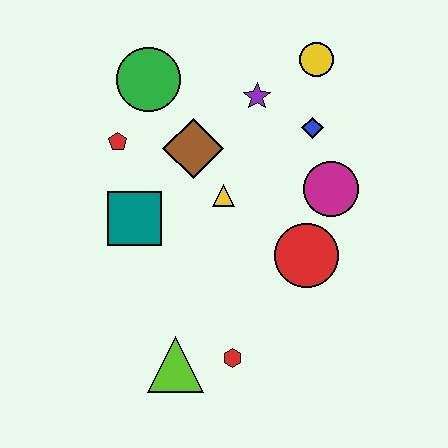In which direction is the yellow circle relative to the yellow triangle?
The yellow circle is above the yellow triangle.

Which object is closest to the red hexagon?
The lime triangle is closest to the red hexagon.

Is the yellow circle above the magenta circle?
Yes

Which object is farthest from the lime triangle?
The yellow circle is farthest from the lime triangle.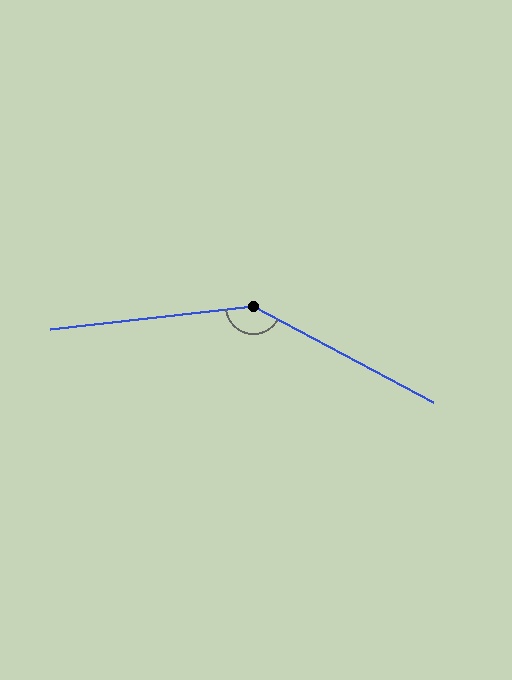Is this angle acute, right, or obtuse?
It is obtuse.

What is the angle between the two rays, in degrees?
Approximately 145 degrees.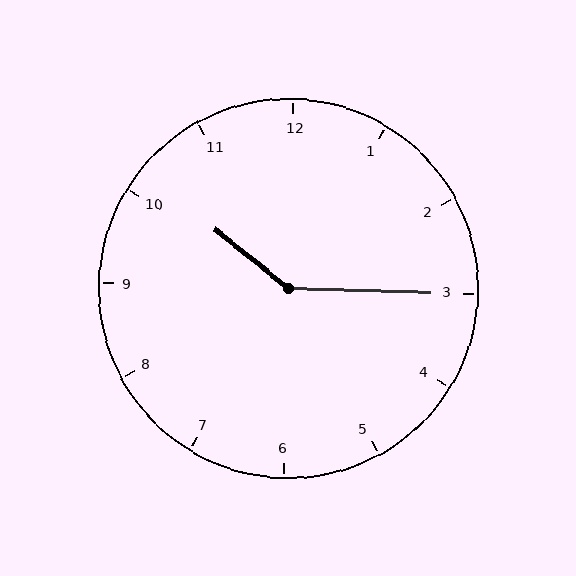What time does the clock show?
10:15.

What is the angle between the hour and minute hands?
Approximately 142 degrees.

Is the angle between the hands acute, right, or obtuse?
It is obtuse.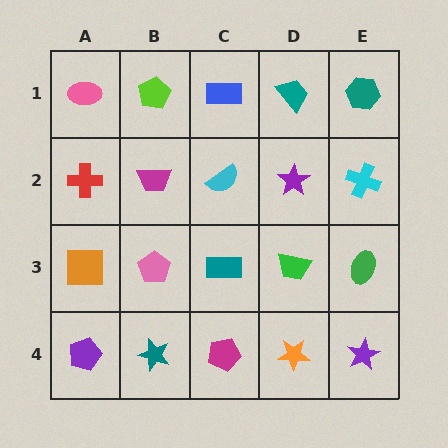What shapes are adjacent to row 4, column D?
A green trapezoid (row 3, column D), a magenta pentagon (row 4, column C), a purple star (row 4, column E).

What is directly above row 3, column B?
A magenta trapezoid.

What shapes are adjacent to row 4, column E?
A green ellipse (row 3, column E), an orange star (row 4, column D).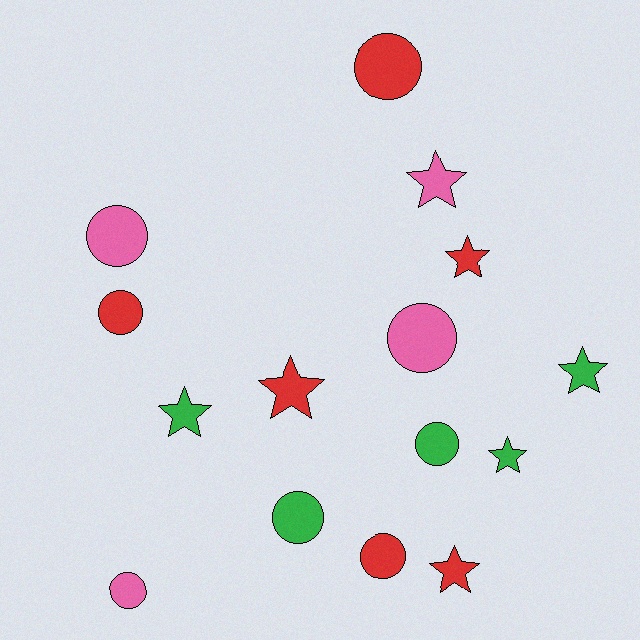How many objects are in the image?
There are 15 objects.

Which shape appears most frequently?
Circle, with 8 objects.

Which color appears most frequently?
Red, with 6 objects.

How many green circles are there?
There are 2 green circles.